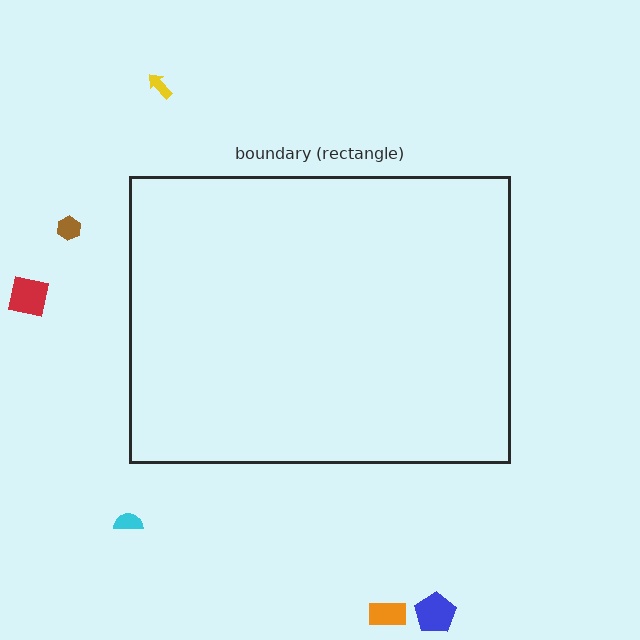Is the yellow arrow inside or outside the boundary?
Outside.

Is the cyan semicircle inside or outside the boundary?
Outside.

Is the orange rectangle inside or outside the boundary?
Outside.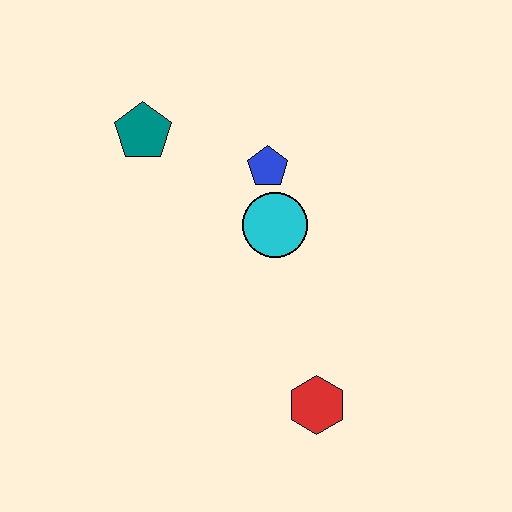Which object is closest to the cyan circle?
The blue pentagon is closest to the cyan circle.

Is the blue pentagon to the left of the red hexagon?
Yes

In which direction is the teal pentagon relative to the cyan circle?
The teal pentagon is to the left of the cyan circle.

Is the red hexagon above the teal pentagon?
No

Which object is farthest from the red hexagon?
The teal pentagon is farthest from the red hexagon.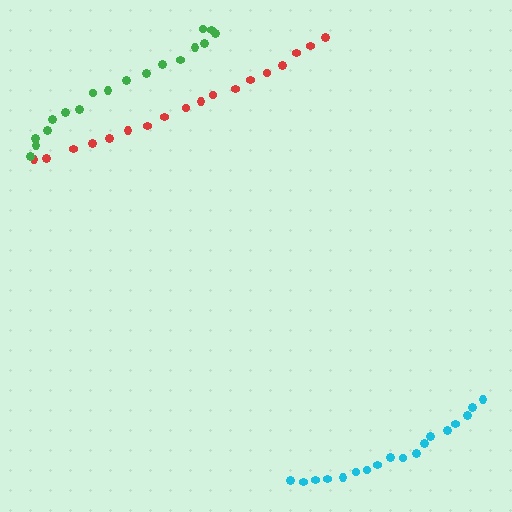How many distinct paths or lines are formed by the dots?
There are 3 distinct paths.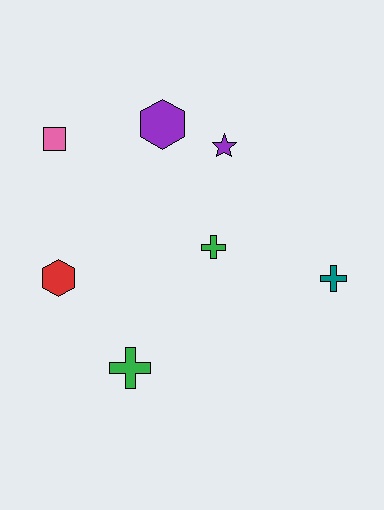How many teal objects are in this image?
There is 1 teal object.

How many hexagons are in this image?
There are 2 hexagons.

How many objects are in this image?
There are 7 objects.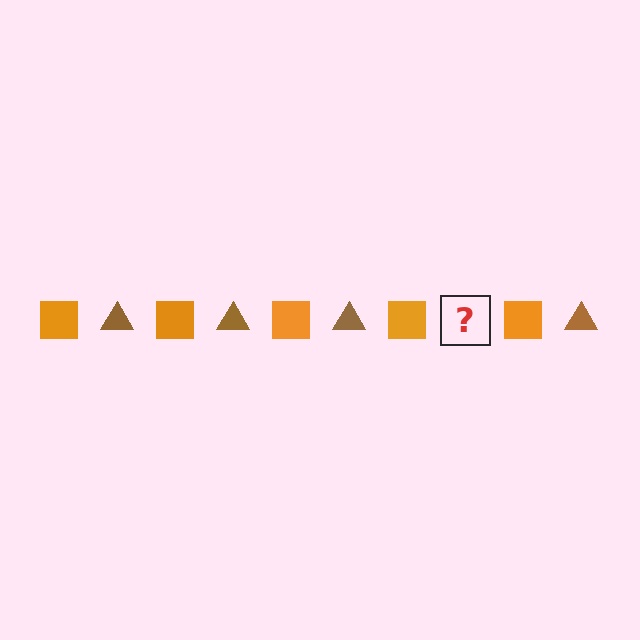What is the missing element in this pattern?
The missing element is a brown triangle.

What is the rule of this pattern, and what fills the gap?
The rule is that the pattern alternates between orange square and brown triangle. The gap should be filled with a brown triangle.